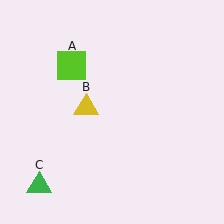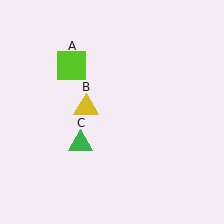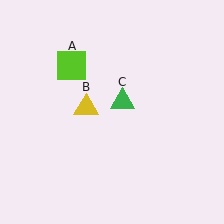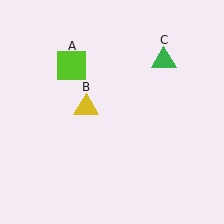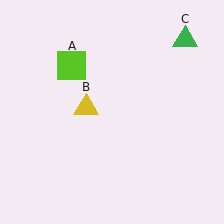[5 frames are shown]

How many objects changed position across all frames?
1 object changed position: green triangle (object C).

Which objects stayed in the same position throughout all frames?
Lime square (object A) and yellow triangle (object B) remained stationary.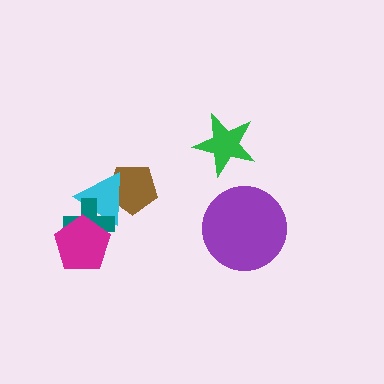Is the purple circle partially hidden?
No, no other shape covers it.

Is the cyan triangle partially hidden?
Yes, it is partially covered by another shape.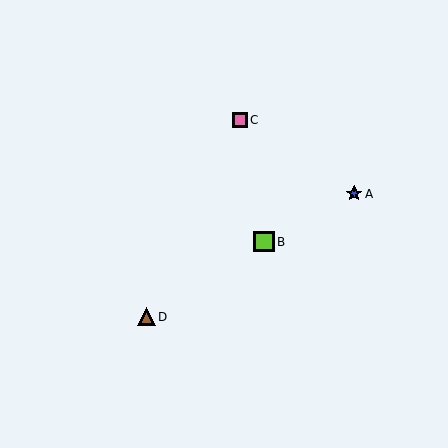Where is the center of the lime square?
The center of the lime square is at (264, 242).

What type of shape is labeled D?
Shape D is a brown triangle.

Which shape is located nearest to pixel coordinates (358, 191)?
The blue star (labeled A) at (354, 194) is nearest to that location.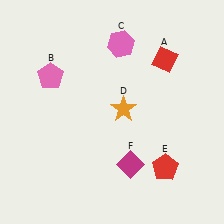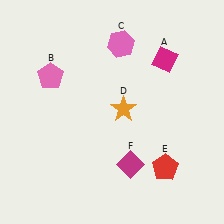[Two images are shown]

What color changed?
The diamond (A) changed from red in Image 1 to magenta in Image 2.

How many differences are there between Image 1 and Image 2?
There is 1 difference between the two images.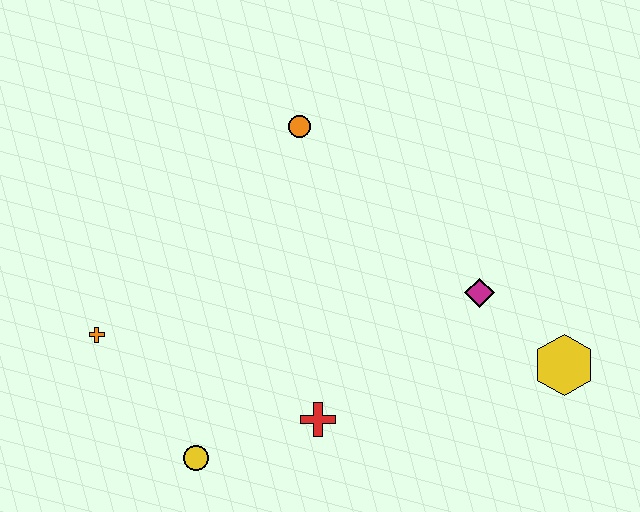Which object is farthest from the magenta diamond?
The orange cross is farthest from the magenta diamond.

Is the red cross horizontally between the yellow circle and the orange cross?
No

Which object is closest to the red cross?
The yellow circle is closest to the red cross.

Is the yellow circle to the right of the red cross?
No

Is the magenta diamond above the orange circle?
No